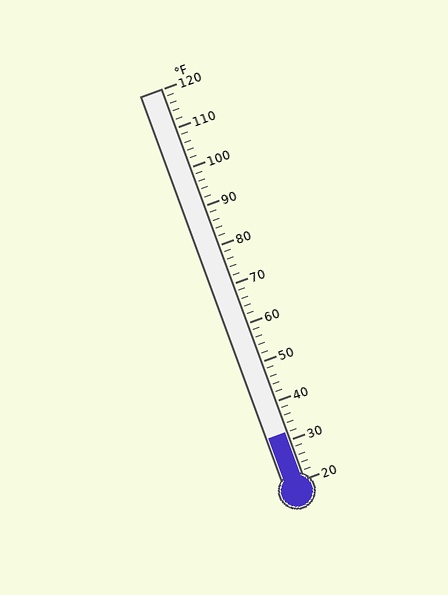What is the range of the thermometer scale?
The thermometer scale ranges from 20°F to 120°F.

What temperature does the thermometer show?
The thermometer shows approximately 32°F.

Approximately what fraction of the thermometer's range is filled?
The thermometer is filled to approximately 10% of its range.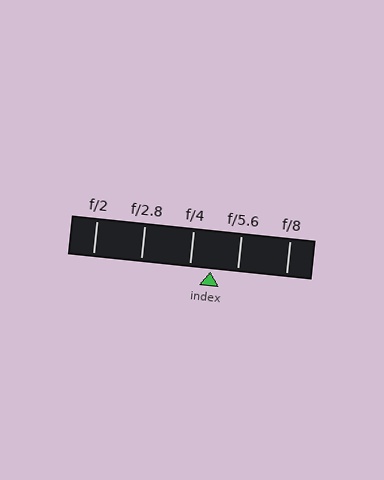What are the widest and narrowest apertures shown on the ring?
The widest aperture shown is f/2 and the narrowest is f/8.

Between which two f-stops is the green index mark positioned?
The index mark is between f/4 and f/5.6.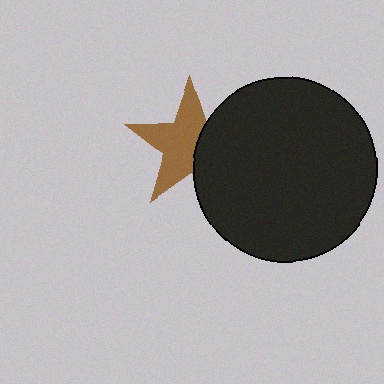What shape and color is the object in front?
The object in front is a black circle.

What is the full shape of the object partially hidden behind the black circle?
The partially hidden object is a brown star.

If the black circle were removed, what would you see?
You would see the complete brown star.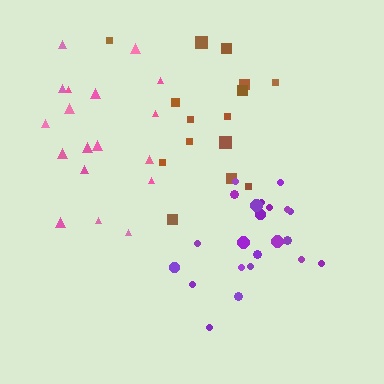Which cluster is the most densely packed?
Purple.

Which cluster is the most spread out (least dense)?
Brown.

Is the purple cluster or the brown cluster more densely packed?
Purple.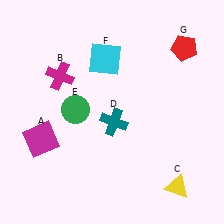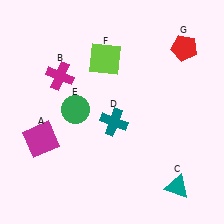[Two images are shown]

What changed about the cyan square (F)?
In Image 1, F is cyan. In Image 2, it changed to lime.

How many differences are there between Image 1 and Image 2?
There are 2 differences between the two images.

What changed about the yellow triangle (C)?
In Image 1, C is yellow. In Image 2, it changed to teal.